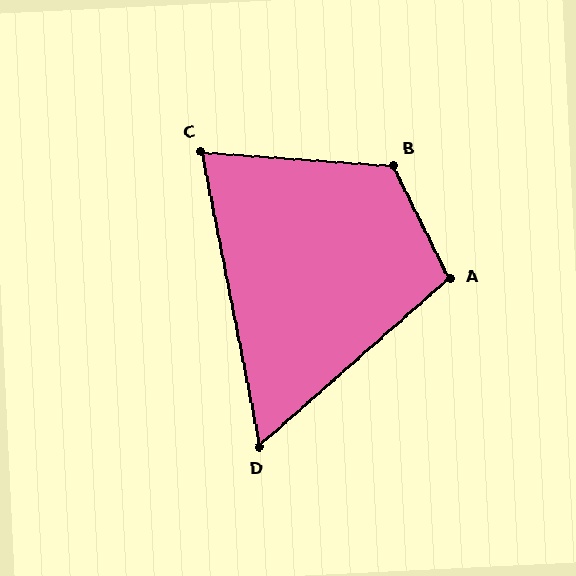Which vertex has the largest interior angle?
B, at approximately 120 degrees.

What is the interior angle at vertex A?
Approximately 105 degrees (obtuse).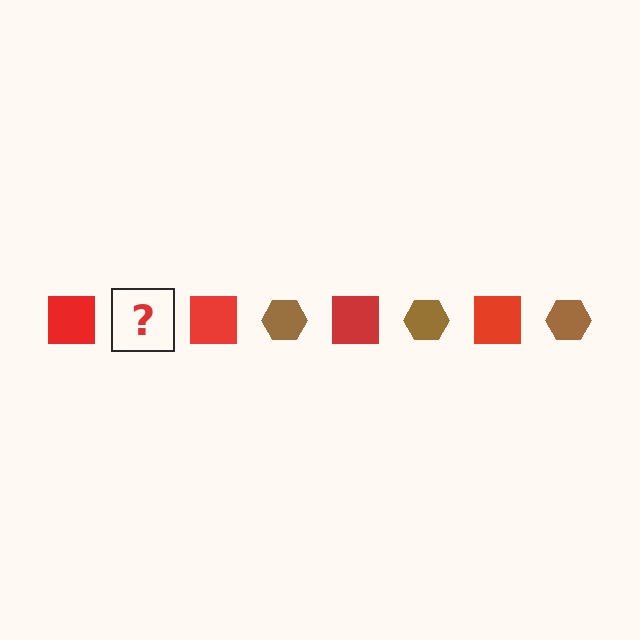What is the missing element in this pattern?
The missing element is a brown hexagon.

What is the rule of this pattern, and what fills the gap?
The rule is that the pattern alternates between red square and brown hexagon. The gap should be filled with a brown hexagon.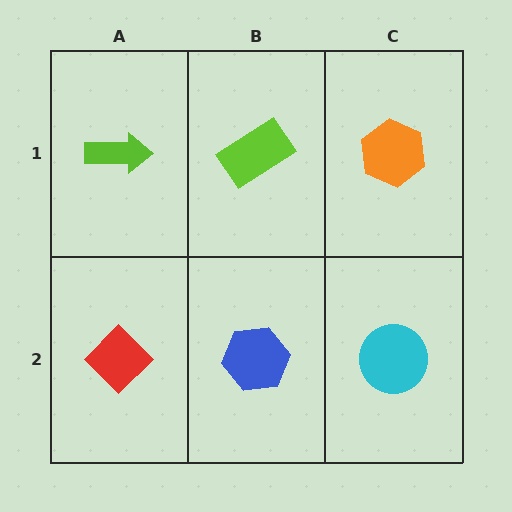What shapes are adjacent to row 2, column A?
A lime arrow (row 1, column A), a blue hexagon (row 2, column B).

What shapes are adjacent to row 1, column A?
A red diamond (row 2, column A), a lime rectangle (row 1, column B).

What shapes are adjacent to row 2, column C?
An orange hexagon (row 1, column C), a blue hexagon (row 2, column B).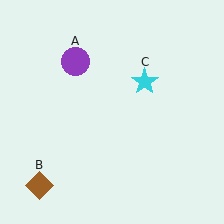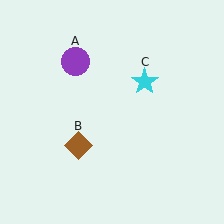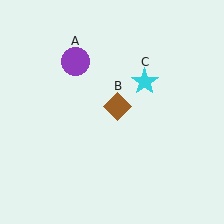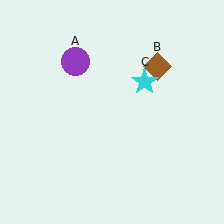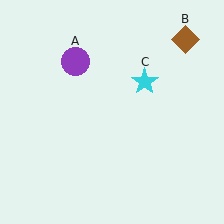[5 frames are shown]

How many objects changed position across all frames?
1 object changed position: brown diamond (object B).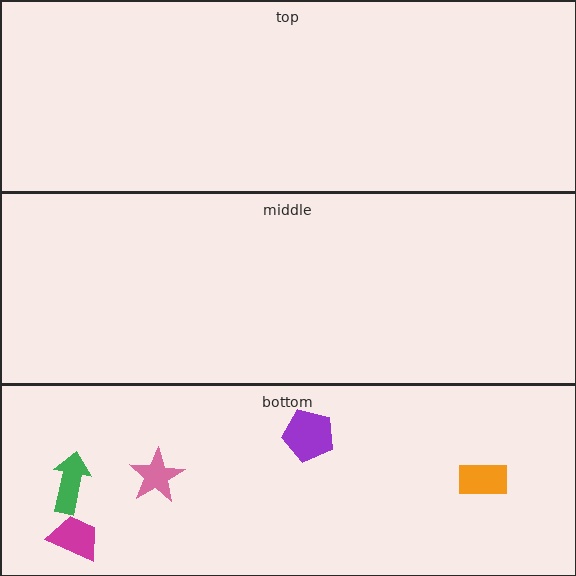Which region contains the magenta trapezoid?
The bottom region.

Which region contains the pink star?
The bottom region.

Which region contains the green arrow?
The bottom region.